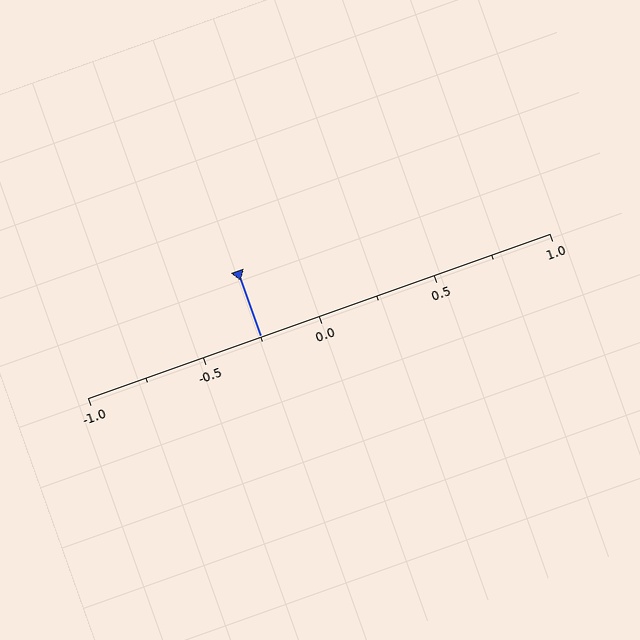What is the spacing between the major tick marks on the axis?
The major ticks are spaced 0.5 apart.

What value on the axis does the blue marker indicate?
The marker indicates approximately -0.25.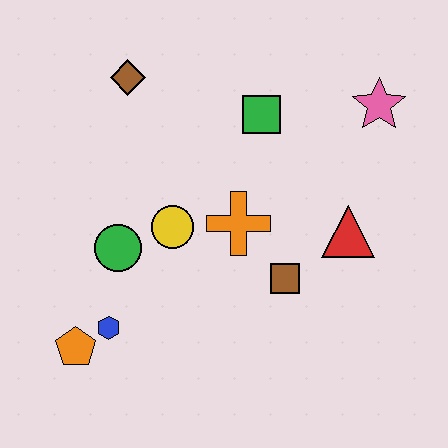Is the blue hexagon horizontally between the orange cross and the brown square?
No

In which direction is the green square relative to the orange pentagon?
The green square is above the orange pentagon.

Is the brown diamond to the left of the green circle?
No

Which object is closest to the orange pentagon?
The blue hexagon is closest to the orange pentagon.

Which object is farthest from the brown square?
The brown diamond is farthest from the brown square.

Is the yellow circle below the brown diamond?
Yes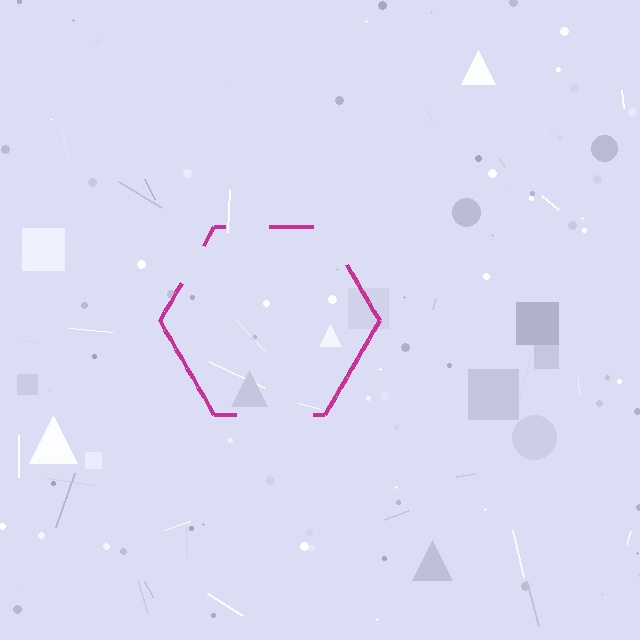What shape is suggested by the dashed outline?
The dashed outline suggests a hexagon.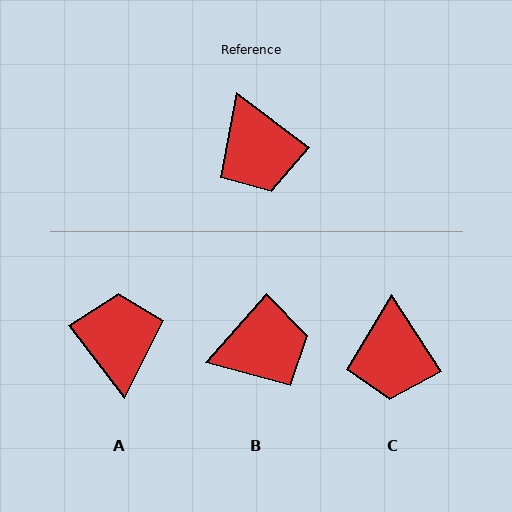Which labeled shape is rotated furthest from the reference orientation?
A, about 164 degrees away.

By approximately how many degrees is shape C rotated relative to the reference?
Approximately 20 degrees clockwise.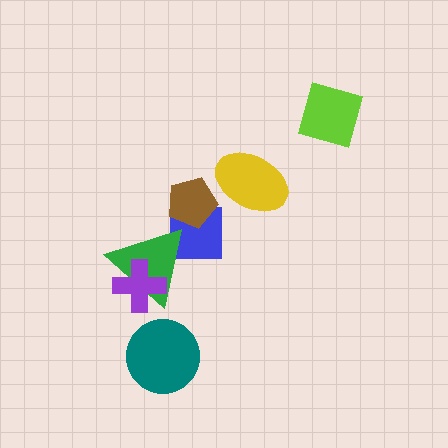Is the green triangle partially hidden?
Yes, it is partially covered by another shape.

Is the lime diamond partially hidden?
No, no other shape covers it.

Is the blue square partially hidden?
Yes, it is partially covered by another shape.